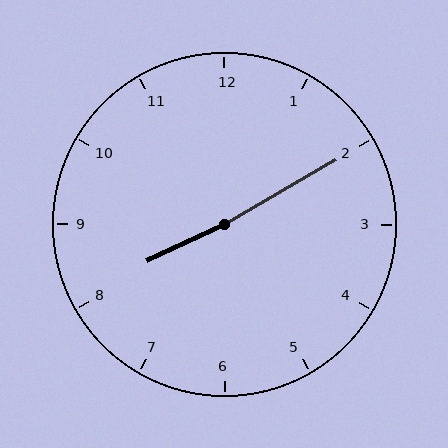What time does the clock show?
8:10.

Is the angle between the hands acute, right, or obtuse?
It is obtuse.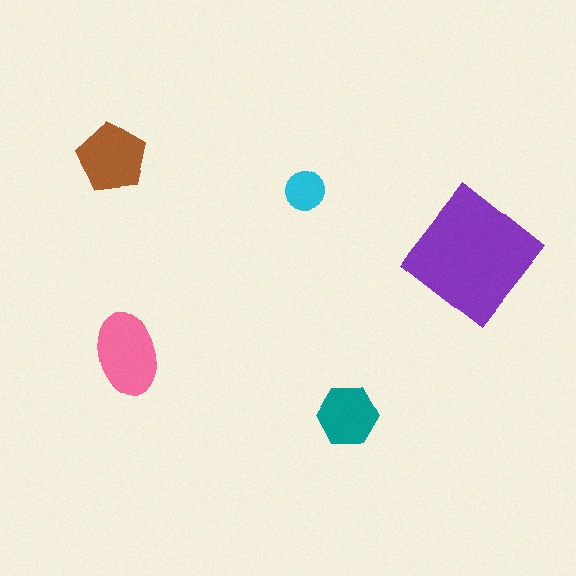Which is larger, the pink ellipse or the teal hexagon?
The pink ellipse.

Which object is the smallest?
The cyan circle.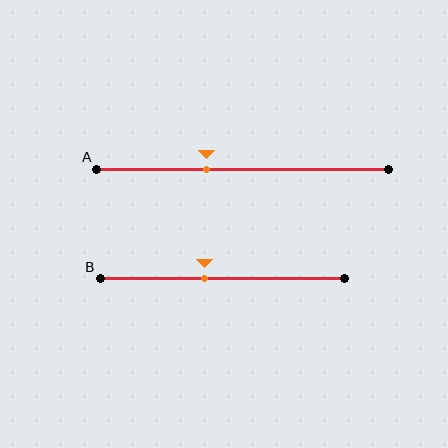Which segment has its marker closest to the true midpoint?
Segment B has its marker closest to the true midpoint.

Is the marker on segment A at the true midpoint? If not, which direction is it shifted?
No, the marker on segment A is shifted to the left by about 12% of the segment length.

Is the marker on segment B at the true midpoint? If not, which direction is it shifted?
No, the marker on segment B is shifted to the left by about 7% of the segment length.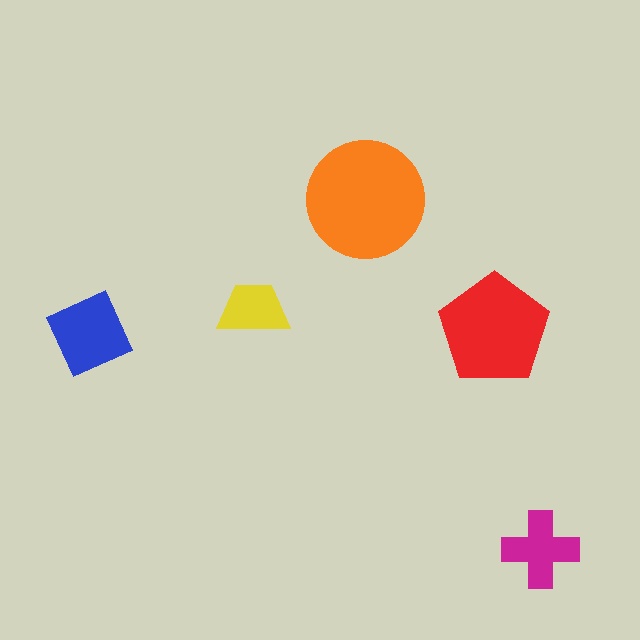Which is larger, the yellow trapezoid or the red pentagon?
The red pentagon.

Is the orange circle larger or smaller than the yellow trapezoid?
Larger.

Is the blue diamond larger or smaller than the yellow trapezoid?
Larger.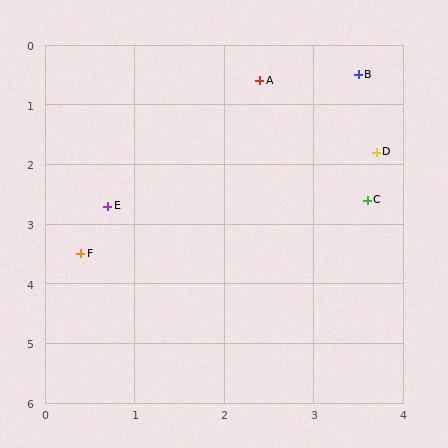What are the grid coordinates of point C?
Point C is at approximately (3.6, 2.6).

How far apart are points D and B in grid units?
Points D and B are about 1.3 grid units apart.